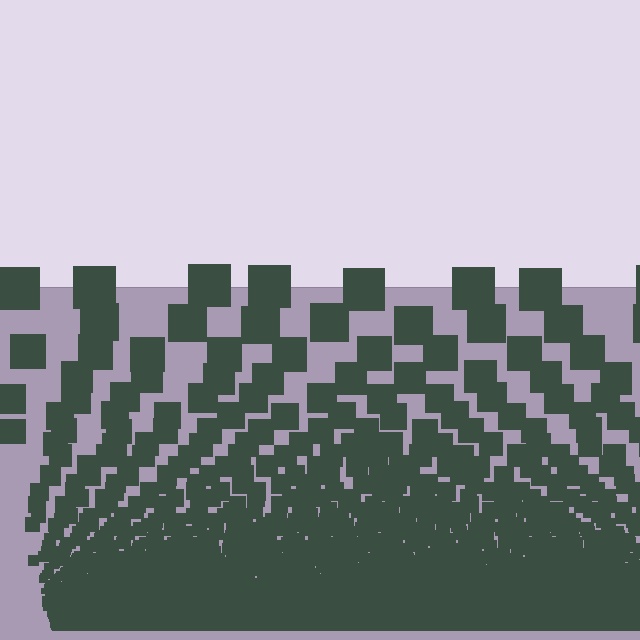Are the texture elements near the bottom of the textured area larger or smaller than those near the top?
Smaller. The gradient is inverted — elements near the bottom are smaller and denser.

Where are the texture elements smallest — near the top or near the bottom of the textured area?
Near the bottom.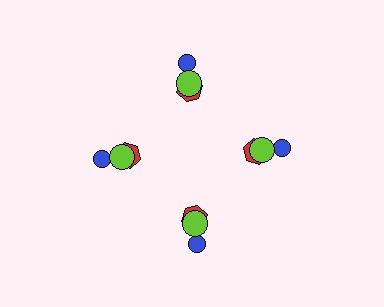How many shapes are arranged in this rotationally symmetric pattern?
There are 12 shapes, arranged in 4 groups of 3.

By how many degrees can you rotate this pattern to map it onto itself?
The pattern maps onto itself every 90 degrees of rotation.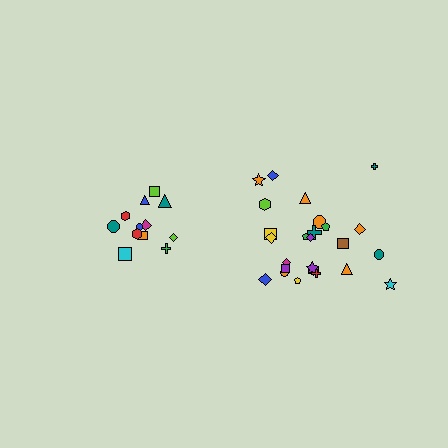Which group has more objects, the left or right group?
The right group.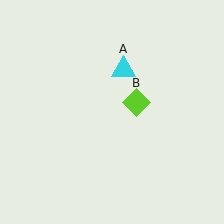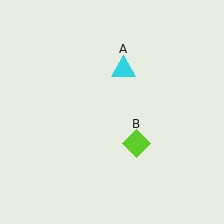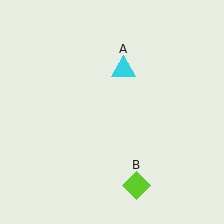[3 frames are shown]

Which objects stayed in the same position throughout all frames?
Cyan triangle (object A) remained stationary.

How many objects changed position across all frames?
1 object changed position: lime diamond (object B).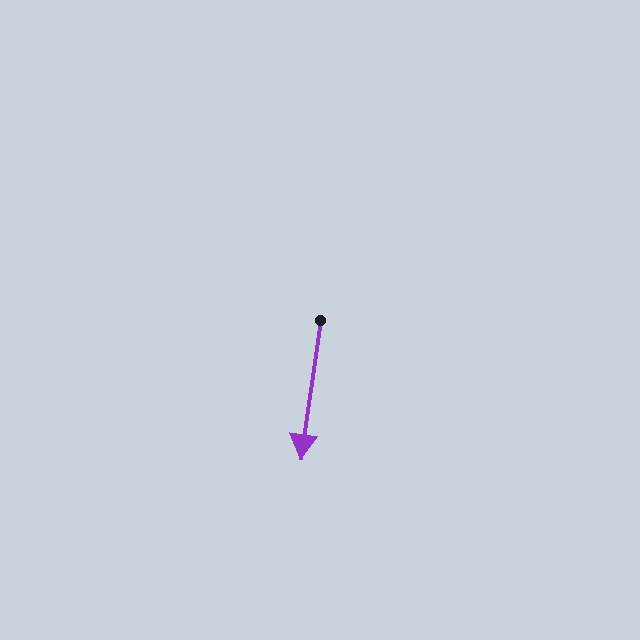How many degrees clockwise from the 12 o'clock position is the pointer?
Approximately 188 degrees.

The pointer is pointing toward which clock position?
Roughly 6 o'clock.